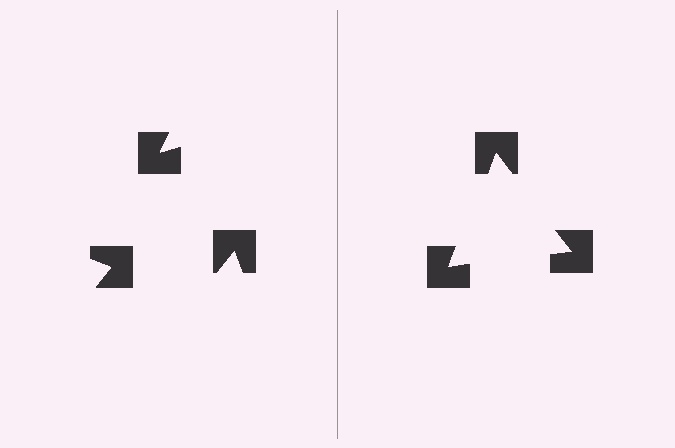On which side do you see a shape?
An illusory triangle appears on the right side. On the left side the wedge cuts are rotated, so no coherent shape forms.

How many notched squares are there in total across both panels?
6 — 3 on each side.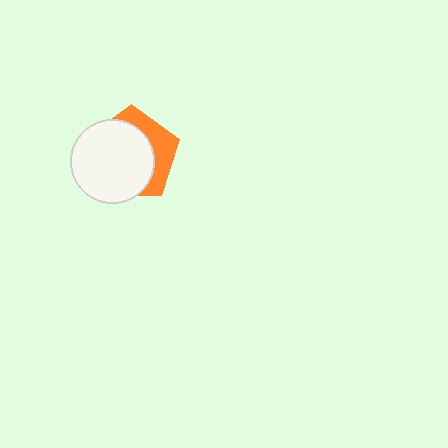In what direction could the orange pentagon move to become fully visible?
The orange pentagon could move toward the upper-right. That would shift it out from behind the white circle entirely.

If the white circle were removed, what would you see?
You would see the complete orange pentagon.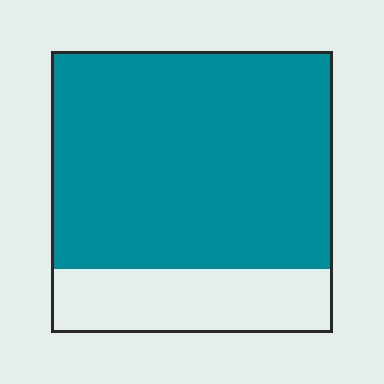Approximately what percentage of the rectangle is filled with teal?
Approximately 75%.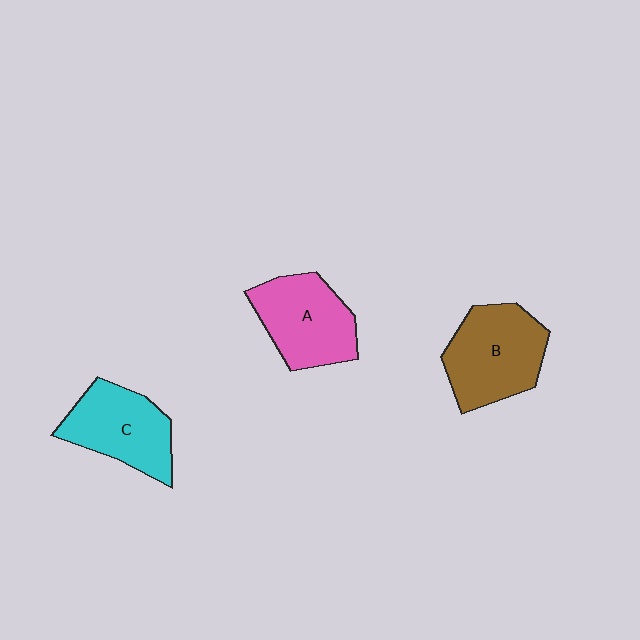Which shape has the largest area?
Shape B (brown).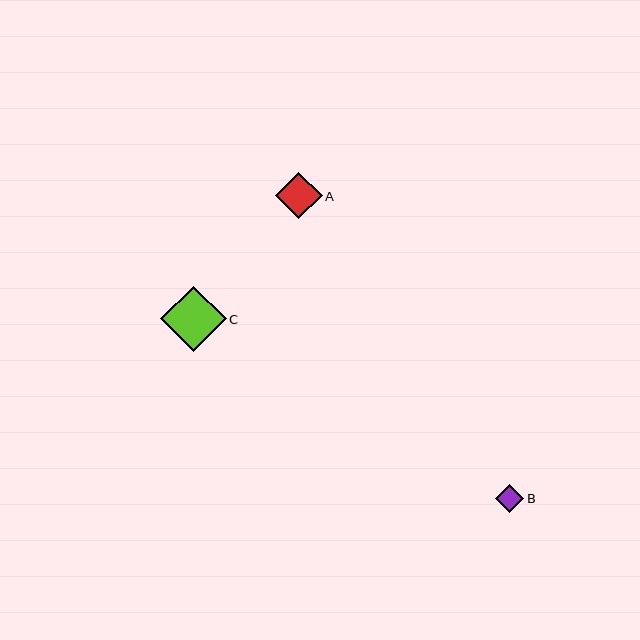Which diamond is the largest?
Diamond C is the largest with a size of approximately 65 pixels.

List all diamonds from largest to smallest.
From largest to smallest: C, A, B.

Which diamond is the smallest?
Diamond B is the smallest with a size of approximately 29 pixels.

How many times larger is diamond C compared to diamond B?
Diamond C is approximately 2.3 times the size of diamond B.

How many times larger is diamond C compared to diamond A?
Diamond C is approximately 1.4 times the size of diamond A.